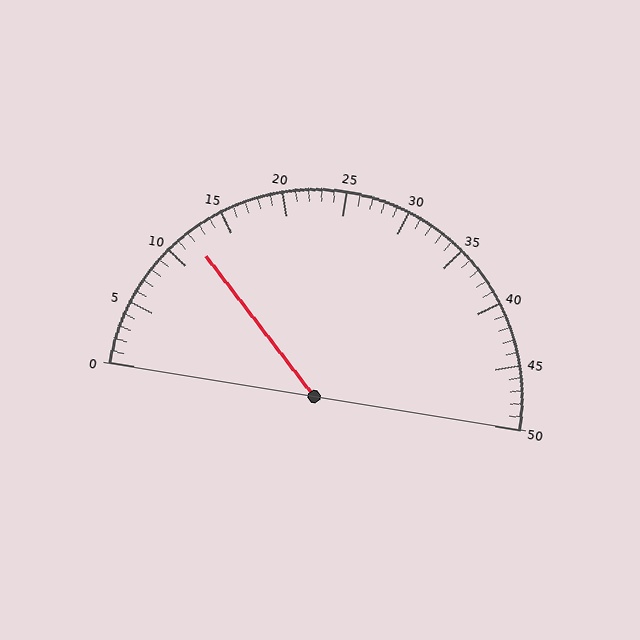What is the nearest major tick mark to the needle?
The nearest major tick mark is 10.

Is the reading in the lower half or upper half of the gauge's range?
The reading is in the lower half of the range (0 to 50).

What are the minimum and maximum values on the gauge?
The gauge ranges from 0 to 50.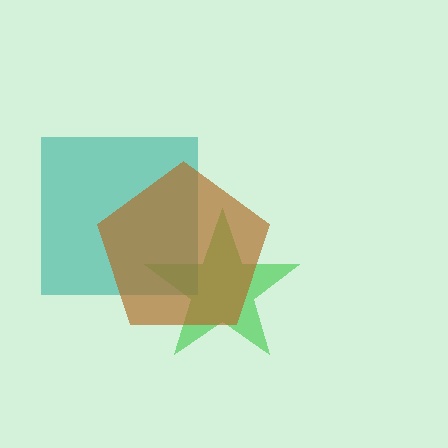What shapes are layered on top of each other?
The layered shapes are: a green star, a teal square, a brown pentagon.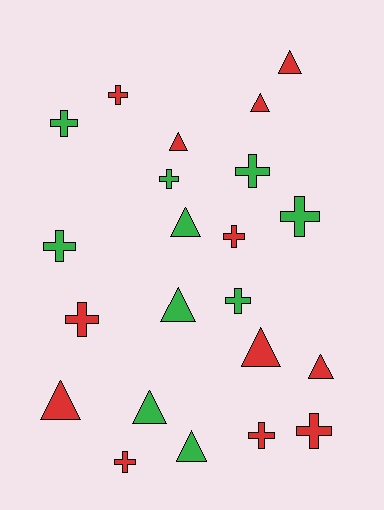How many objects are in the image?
There are 22 objects.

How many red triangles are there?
There are 6 red triangles.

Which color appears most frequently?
Red, with 12 objects.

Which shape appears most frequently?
Cross, with 12 objects.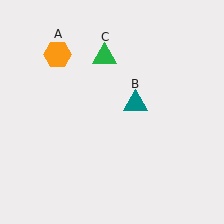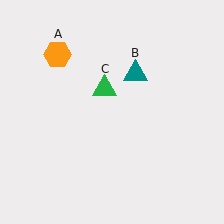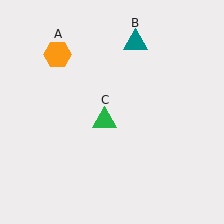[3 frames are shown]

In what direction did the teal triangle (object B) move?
The teal triangle (object B) moved up.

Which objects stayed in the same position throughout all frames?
Orange hexagon (object A) remained stationary.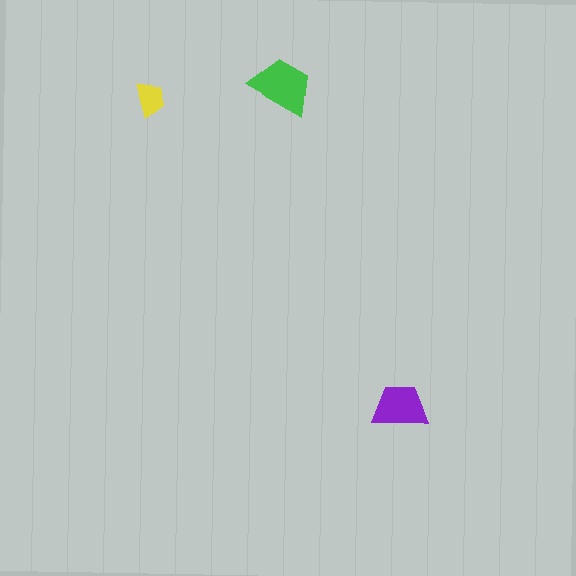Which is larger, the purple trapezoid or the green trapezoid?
The green one.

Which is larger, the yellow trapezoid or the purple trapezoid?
The purple one.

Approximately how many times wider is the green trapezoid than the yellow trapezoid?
About 2 times wider.